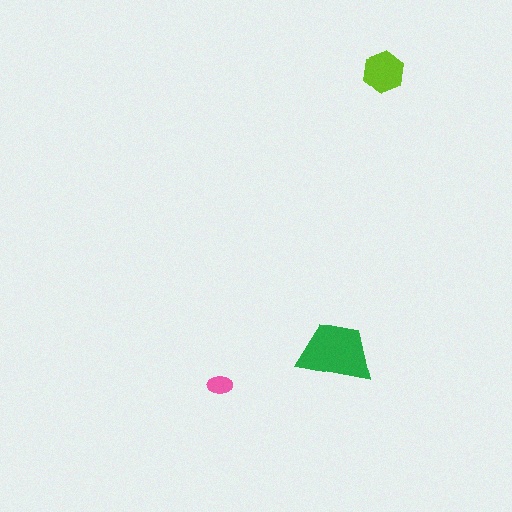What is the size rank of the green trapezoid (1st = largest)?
1st.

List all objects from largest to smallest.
The green trapezoid, the lime hexagon, the pink ellipse.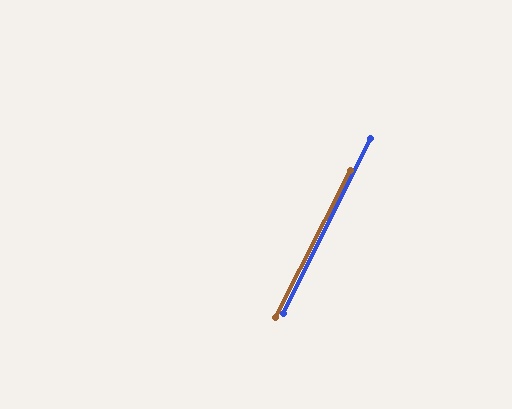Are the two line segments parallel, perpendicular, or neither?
Parallel — their directions differ by only 0.3°.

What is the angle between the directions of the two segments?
Approximately 0 degrees.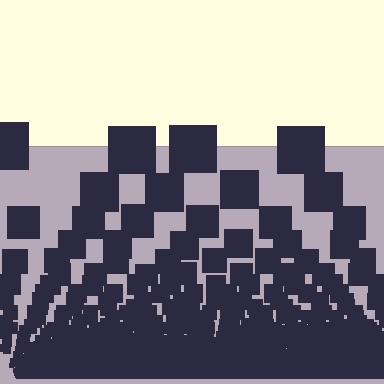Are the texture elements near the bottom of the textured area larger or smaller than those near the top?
Smaller. The gradient is inverted — elements near the bottom are smaller and denser.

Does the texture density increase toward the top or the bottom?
Density increases toward the bottom.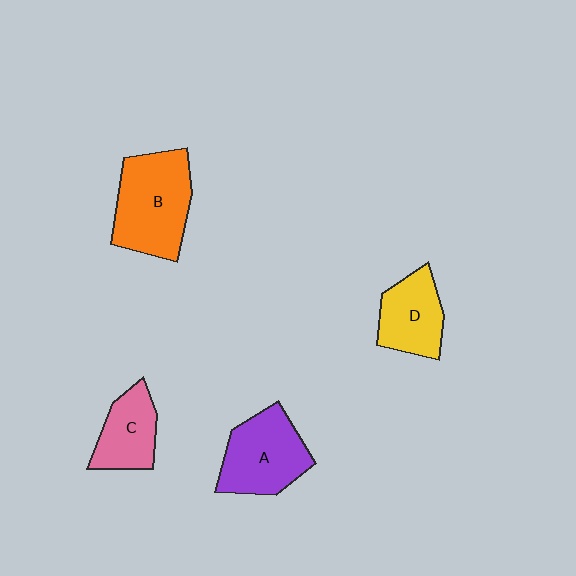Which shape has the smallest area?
Shape C (pink).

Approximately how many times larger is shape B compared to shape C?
Approximately 1.7 times.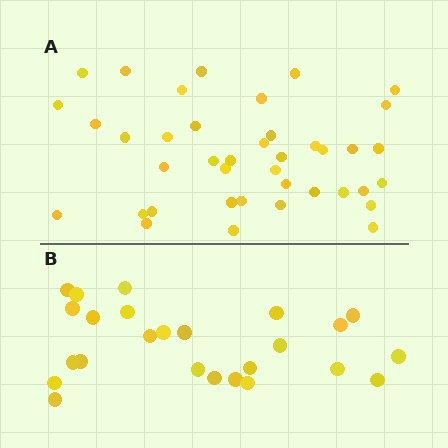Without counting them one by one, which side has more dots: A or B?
Region A (the top region) has more dots.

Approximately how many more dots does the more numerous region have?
Region A has approximately 15 more dots than region B.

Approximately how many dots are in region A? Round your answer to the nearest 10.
About 40 dots.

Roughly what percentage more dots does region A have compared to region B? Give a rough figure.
About 60% more.